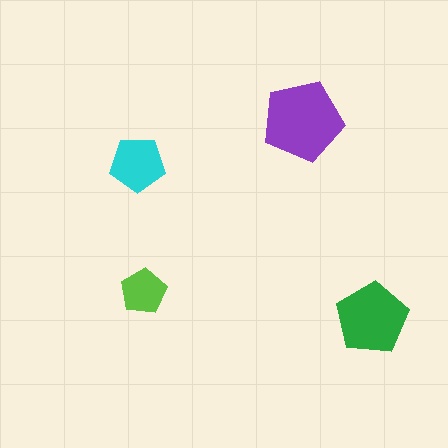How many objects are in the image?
There are 4 objects in the image.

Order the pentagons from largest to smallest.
the purple one, the green one, the cyan one, the lime one.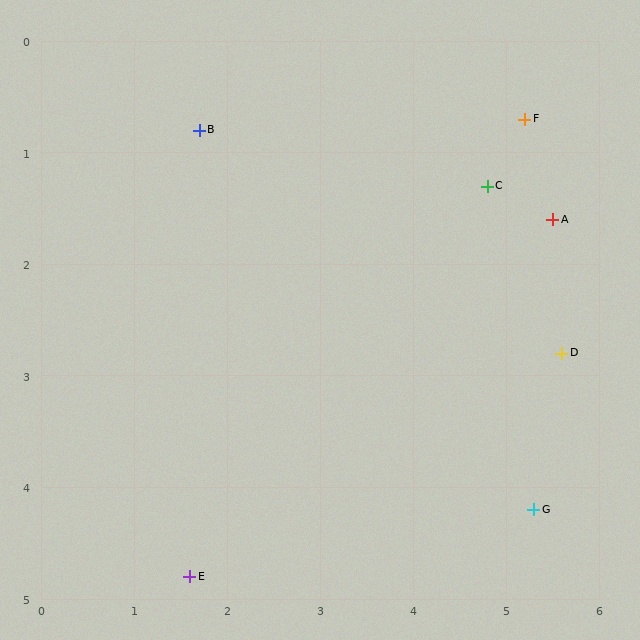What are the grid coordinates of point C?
Point C is at approximately (4.8, 1.3).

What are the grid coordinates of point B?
Point B is at approximately (1.7, 0.8).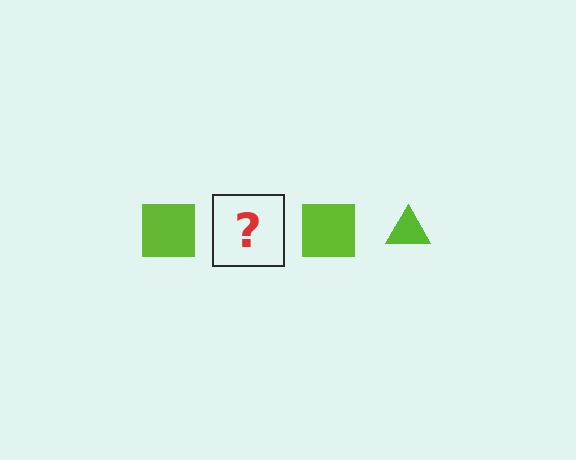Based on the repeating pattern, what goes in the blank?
The blank should be a lime triangle.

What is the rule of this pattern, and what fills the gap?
The rule is that the pattern cycles through square, triangle shapes in lime. The gap should be filled with a lime triangle.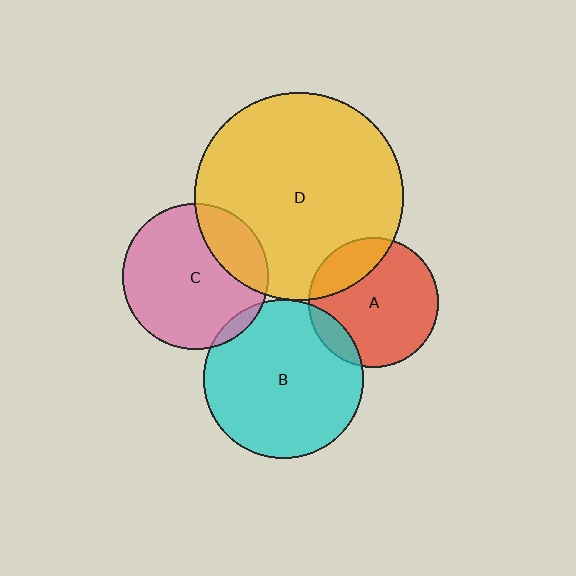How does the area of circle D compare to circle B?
Approximately 1.7 times.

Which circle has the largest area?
Circle D (yellow).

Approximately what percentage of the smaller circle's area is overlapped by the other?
Approximately 5%.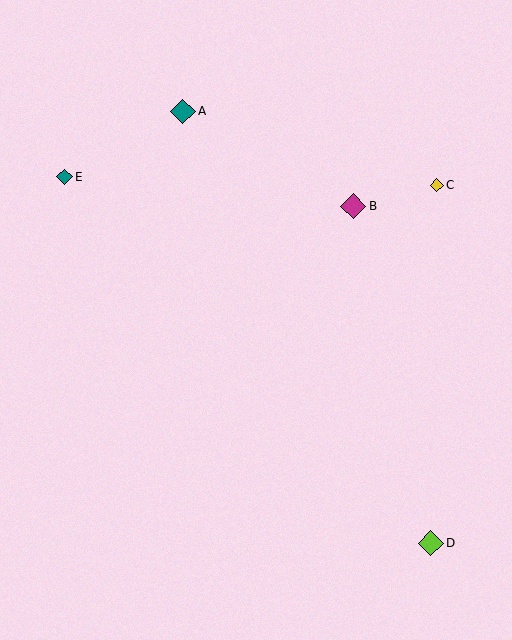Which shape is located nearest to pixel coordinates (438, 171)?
The yellow diamond (labeled C) at (437, 185) is nearest to that location.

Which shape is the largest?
The magenta diamond (labeled B) is the largest.